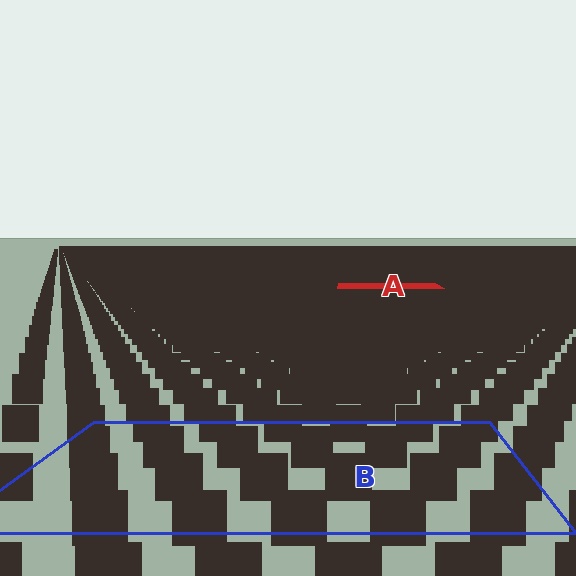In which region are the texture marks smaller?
The texture marks are smaller in region A, because it is farther away.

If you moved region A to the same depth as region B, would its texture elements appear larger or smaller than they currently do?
They would appear larger. At a closer depth, the same texture elements are projected at a bigger on-screen size.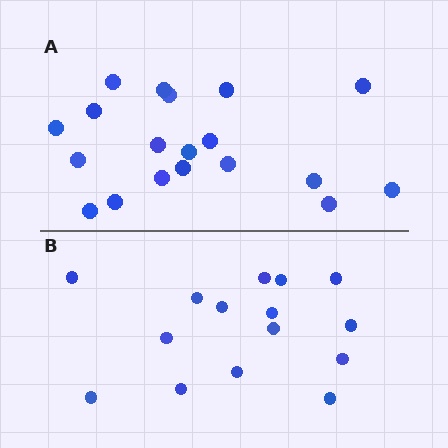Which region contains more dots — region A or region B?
Region A (the top region) has more dots.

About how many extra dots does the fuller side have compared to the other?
Region A has about 4 more dots than region B.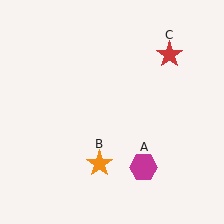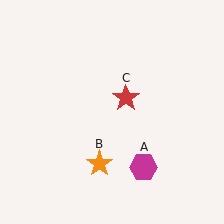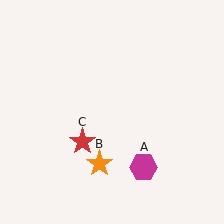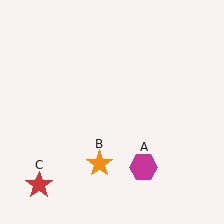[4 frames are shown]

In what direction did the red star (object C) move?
The red star (object C) moved down and to the left.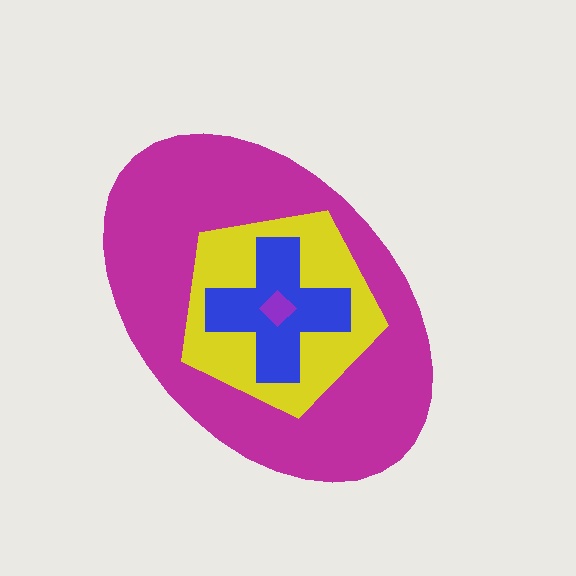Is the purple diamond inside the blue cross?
Yes.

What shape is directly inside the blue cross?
The purple diamond.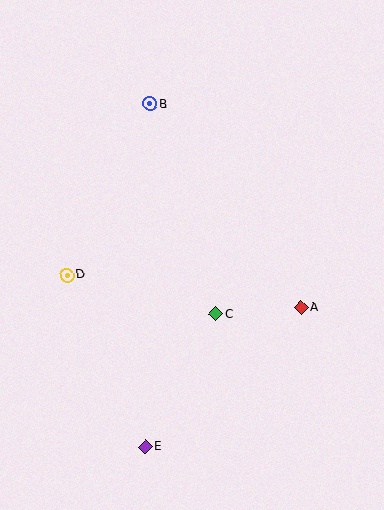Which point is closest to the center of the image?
Point C at (216, 314) is closest to the center.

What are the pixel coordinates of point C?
Point C is at (216, 314).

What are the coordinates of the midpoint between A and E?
The midpoint between A and E is at (223, 377).